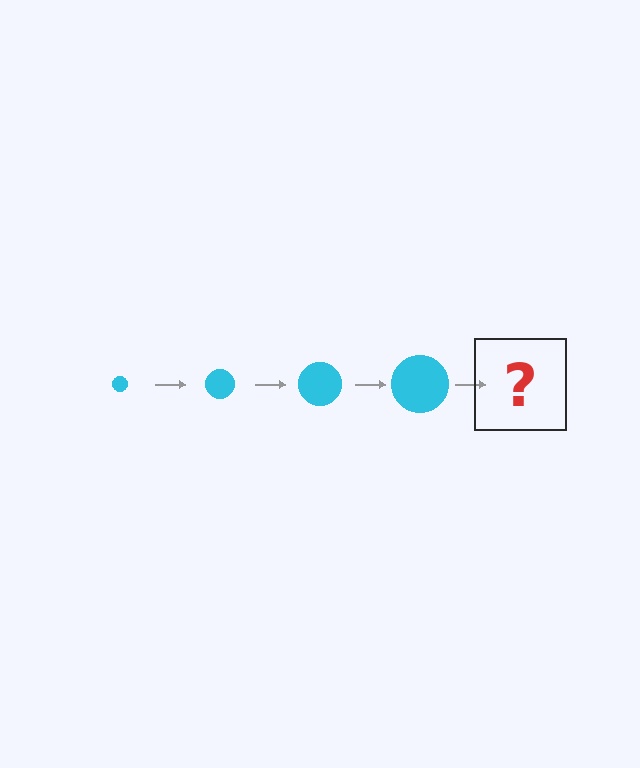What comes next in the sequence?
The next element should be a cyan circle, larger than the previous one.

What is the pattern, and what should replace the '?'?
The pattern is that the circle gets progressively larger each step. The '?' should be a cyan circle, larger than the previous one.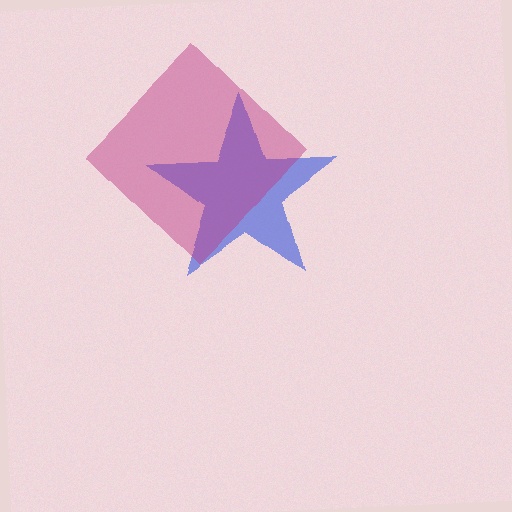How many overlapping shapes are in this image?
There are 2 overlapping shapes in the image.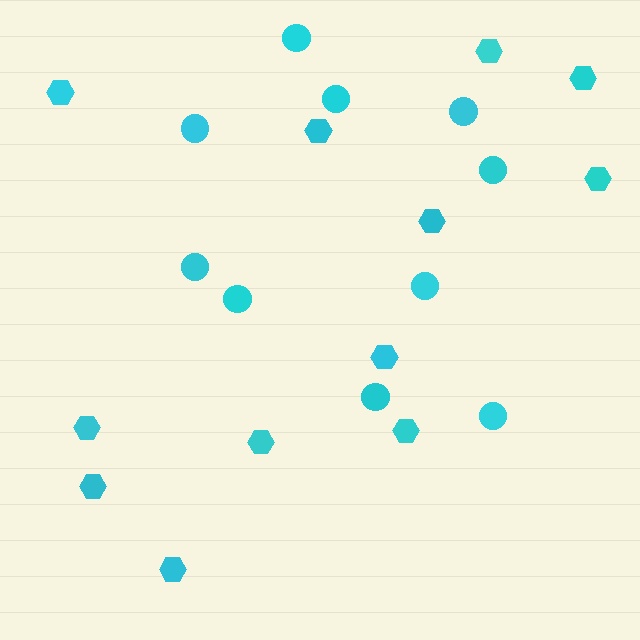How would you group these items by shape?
There are 2 groups: one group of circles (10) and one group of hexagons (12).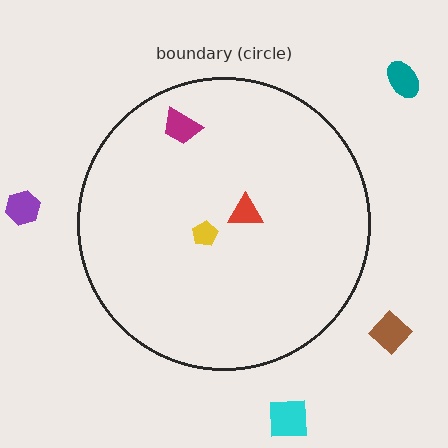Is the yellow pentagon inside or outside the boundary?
Inside.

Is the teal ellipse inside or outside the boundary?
Outside.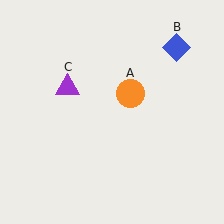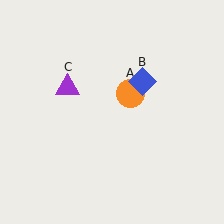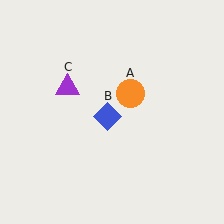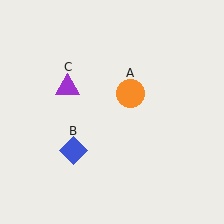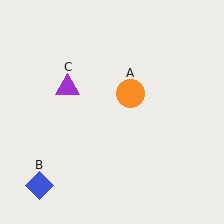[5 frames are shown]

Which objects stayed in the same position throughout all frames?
Orange circle (object A) and purple triangle (object C) remained stationary.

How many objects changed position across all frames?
1 object changed position: blue diamond (object B).